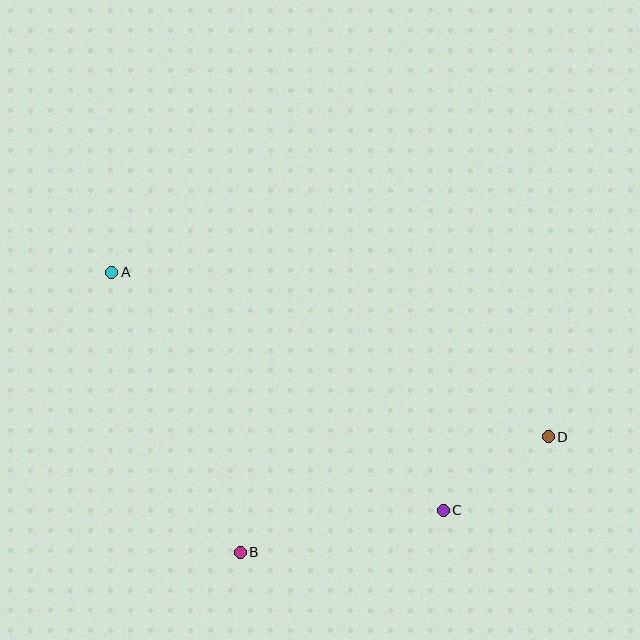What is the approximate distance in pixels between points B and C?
The distance between B and C is approximately 207 pixels.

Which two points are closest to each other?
Points C and D are closest to each other.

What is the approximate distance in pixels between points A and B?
The distance between A and B is approximately 309 pixels.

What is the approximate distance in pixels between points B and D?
The distance between B and D is approximately 329 pixels.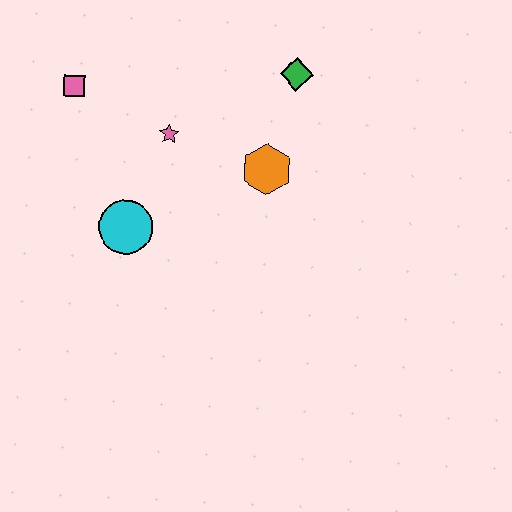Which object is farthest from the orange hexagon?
The pink square is farthest from the orange hexagon.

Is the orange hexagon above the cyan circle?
Yes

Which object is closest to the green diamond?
The orange hexagon is closest to the green diamond.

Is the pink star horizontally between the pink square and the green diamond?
Yes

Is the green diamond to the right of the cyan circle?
Yes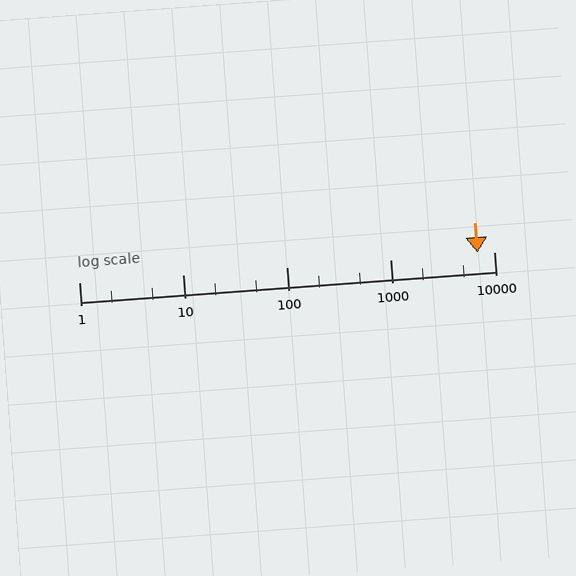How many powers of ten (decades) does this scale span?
The scale spans 4 decades, from 1 to 10000.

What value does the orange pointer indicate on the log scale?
The pointer indicates approximately 7000.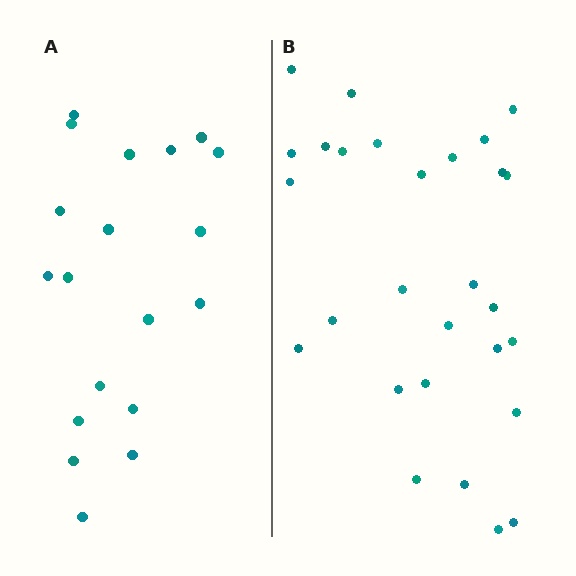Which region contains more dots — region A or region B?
Region B (the right region) has more dots.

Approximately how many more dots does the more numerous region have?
Region B has roughly 8 or so more dots than region A.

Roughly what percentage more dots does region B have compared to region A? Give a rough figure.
About 45% more.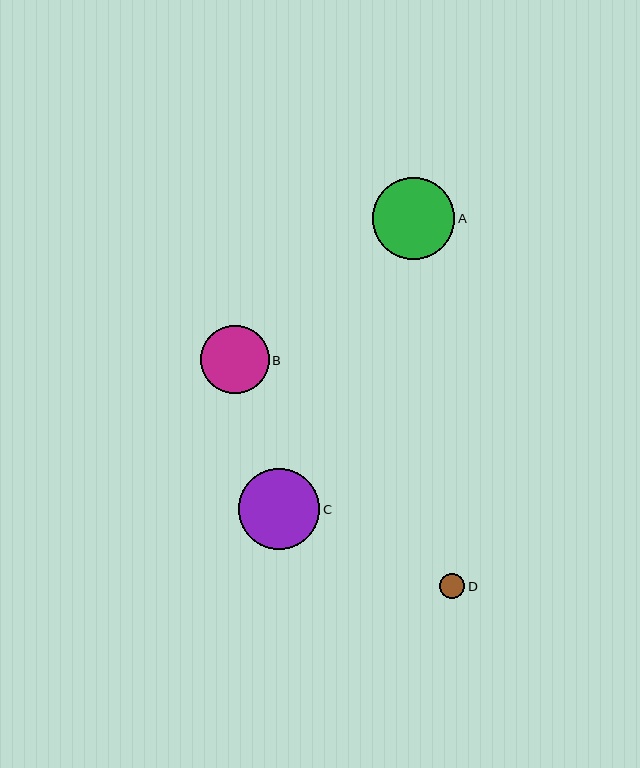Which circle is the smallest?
Circle D is the smallest with a size of approximately 25 pixels.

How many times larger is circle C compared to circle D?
Circle C is approximately 3.2 times the size of circle D.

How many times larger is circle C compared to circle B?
Circle C is approximately 1.2 times the size of circle B.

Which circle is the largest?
Circle A is the largest with a size of approximately 82 pixels.